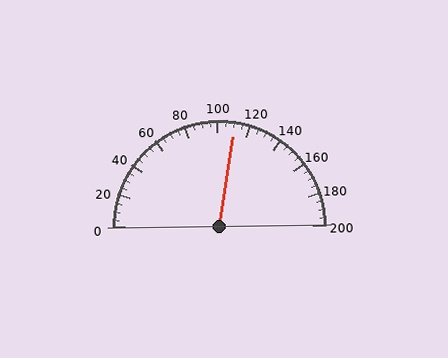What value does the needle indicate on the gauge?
The needle indicates approximately 110.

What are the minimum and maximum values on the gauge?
The gauge ranges from 0 to 200.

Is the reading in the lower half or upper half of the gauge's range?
The reading is in the upper half of the range (0 to 200).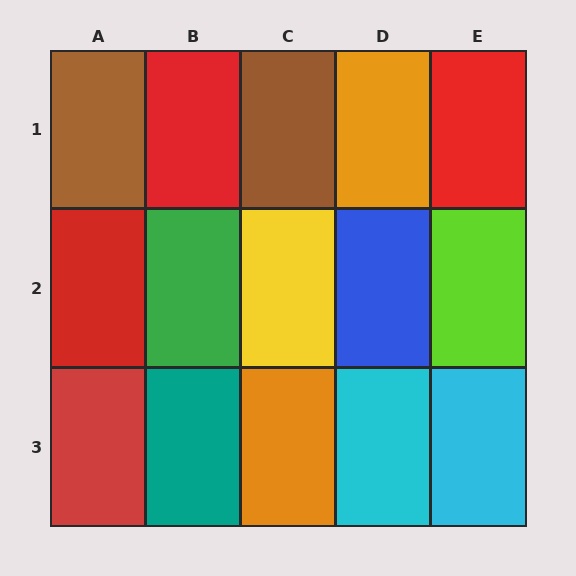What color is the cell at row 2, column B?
Green.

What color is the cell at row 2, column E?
Lime.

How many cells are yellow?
1 cell is yellow.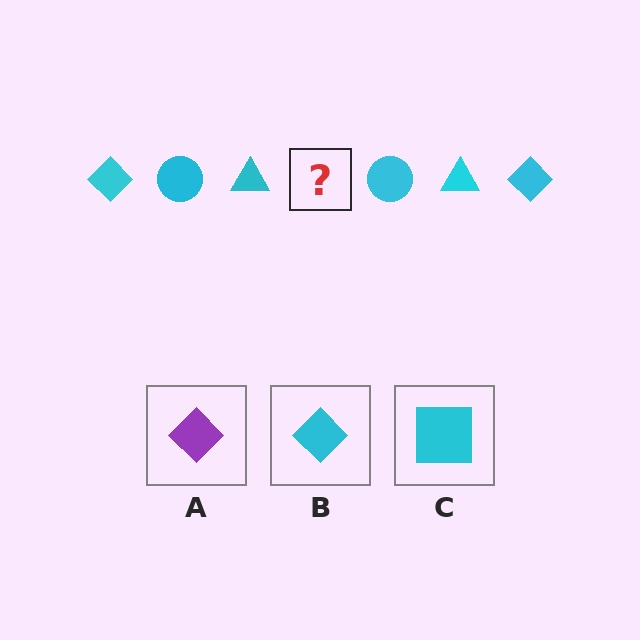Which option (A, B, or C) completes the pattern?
B.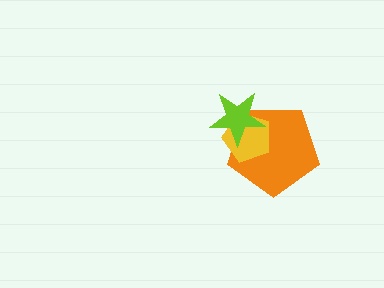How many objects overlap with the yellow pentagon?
2 objects overlap with the yellow pentagon.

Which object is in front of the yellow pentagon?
The lime star is in front of the yellow pentagon.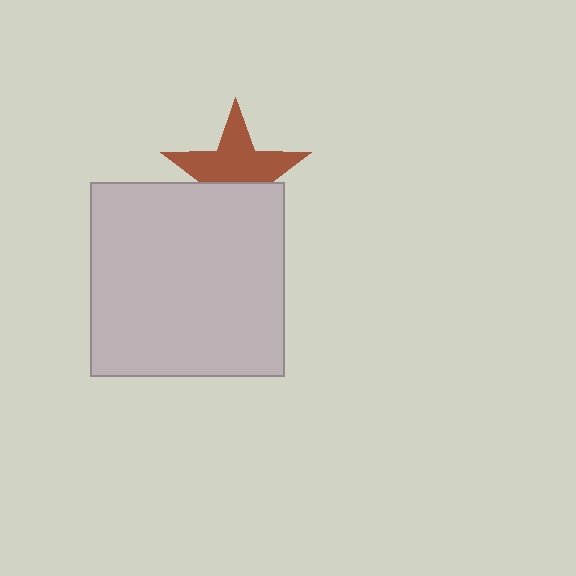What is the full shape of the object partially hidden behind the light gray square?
The partially hidden object is a brown star.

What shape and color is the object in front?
The object in front is a light gray square.